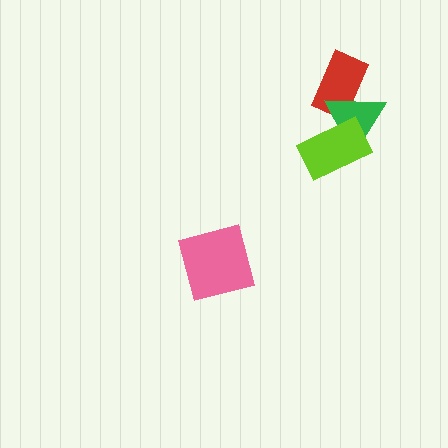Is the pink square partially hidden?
No, no other shape covers it.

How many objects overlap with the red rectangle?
1 object overlaps with the red rectangle.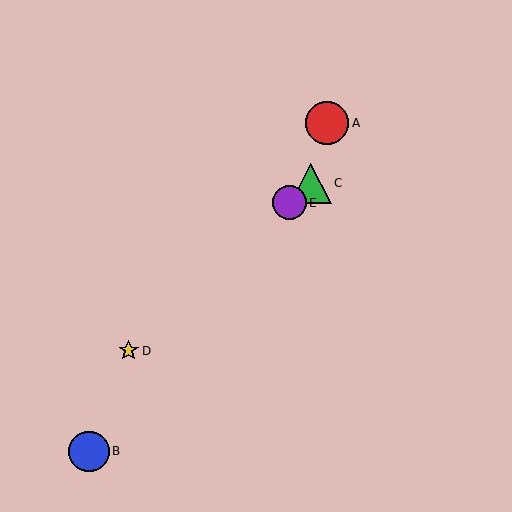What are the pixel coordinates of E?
Object E is at (290, 203).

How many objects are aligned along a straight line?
3 objects (C, D, E) are aligned along a straight line.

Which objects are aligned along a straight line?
Objects C, D, E are aligned along a straight line.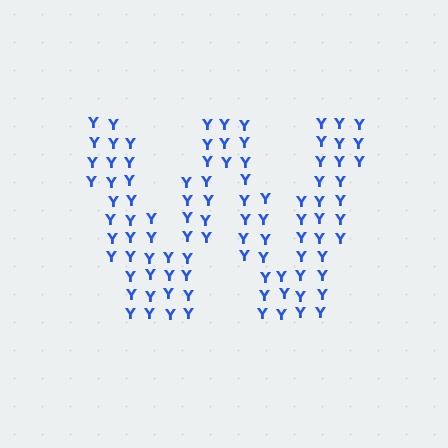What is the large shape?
The large shape is the letter W.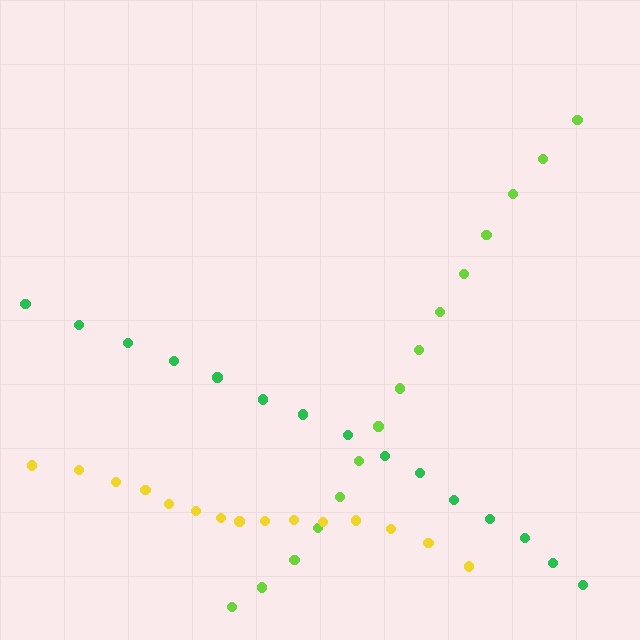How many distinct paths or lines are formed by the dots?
There are 3 distinct paths.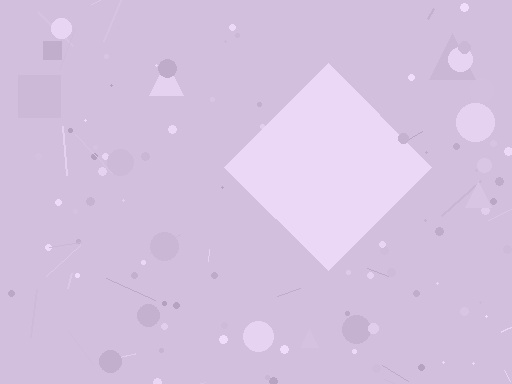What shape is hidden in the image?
A diamond is hidden in the image.